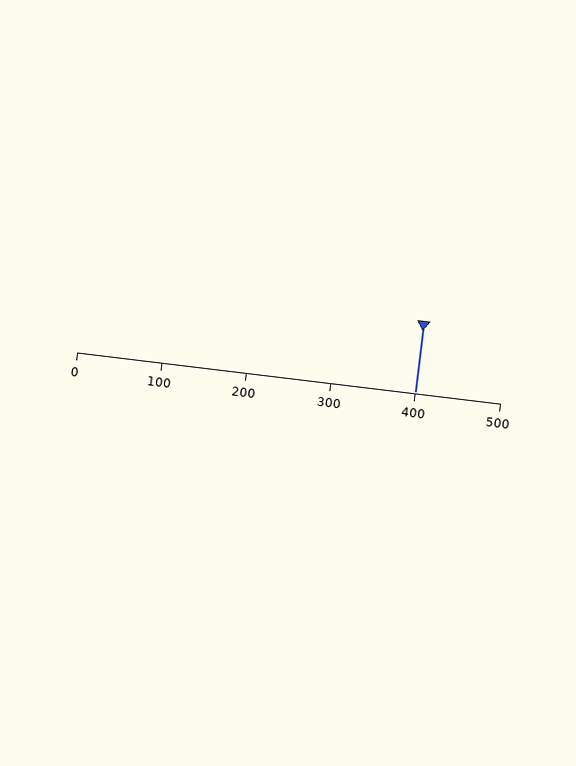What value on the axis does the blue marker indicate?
The marker indicates approximately 400.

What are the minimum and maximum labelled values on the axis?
The axis runs from 0 to 500.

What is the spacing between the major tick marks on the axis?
The major ticks are spaced 100 apart.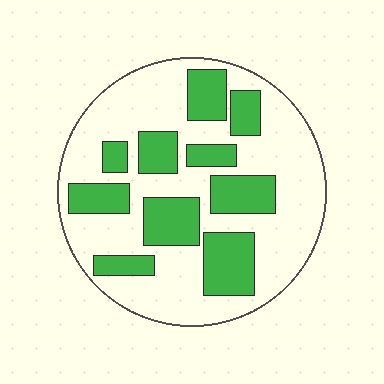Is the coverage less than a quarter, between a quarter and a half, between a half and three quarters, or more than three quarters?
Between a quarter and a half.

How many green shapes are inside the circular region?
10.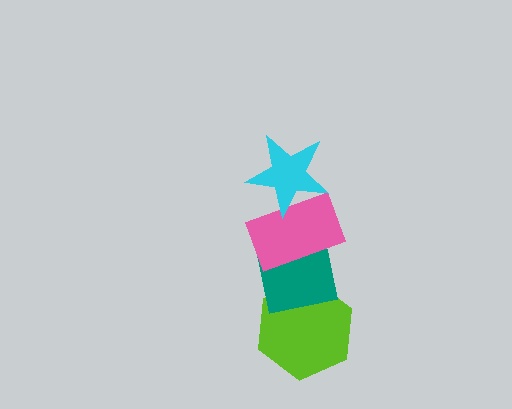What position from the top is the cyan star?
The cyan star is 1st from the top.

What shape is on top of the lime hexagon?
The teal square is on top of the lime hexagon.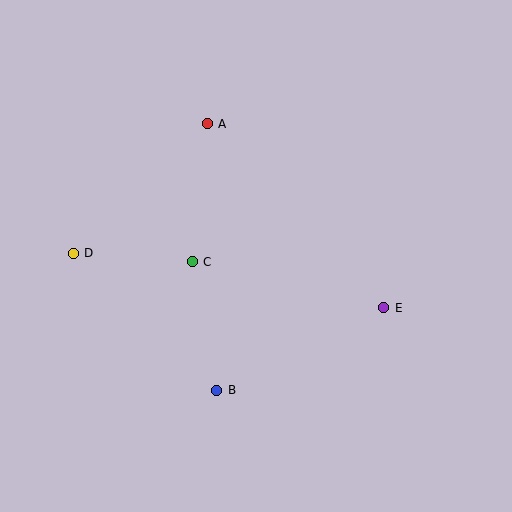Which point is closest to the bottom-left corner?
Point B is closest to the bottom-left corner.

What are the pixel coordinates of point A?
Point A is at (207, 124).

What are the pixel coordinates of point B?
Point B is at (217, 390).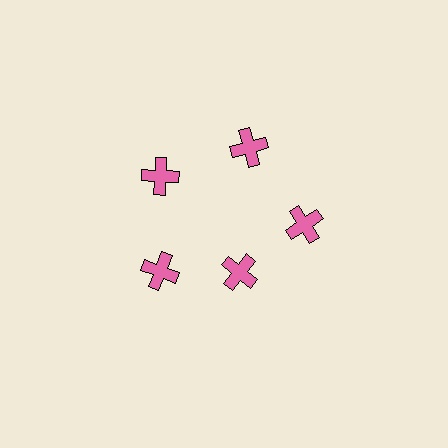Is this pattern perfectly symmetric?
No. The 5 pink crosses are arranged in a ring, but one element near the 5 o'clock position is pulled inward toward the center, breaking the 5-fold rotational symmetry.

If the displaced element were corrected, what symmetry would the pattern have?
It would have 5-fold rotational symmetry — the pattern would map onto itself every 72 degrees.